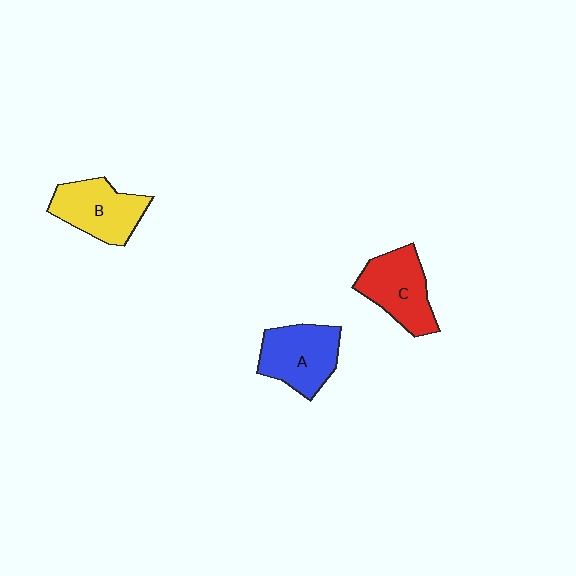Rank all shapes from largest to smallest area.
From largest to smallest: A (blue), B (yellow), C (red).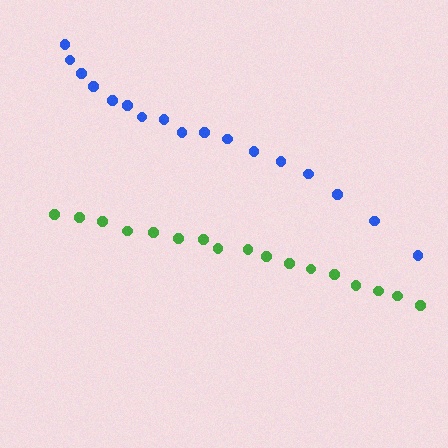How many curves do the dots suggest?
There are 2 distinct paths.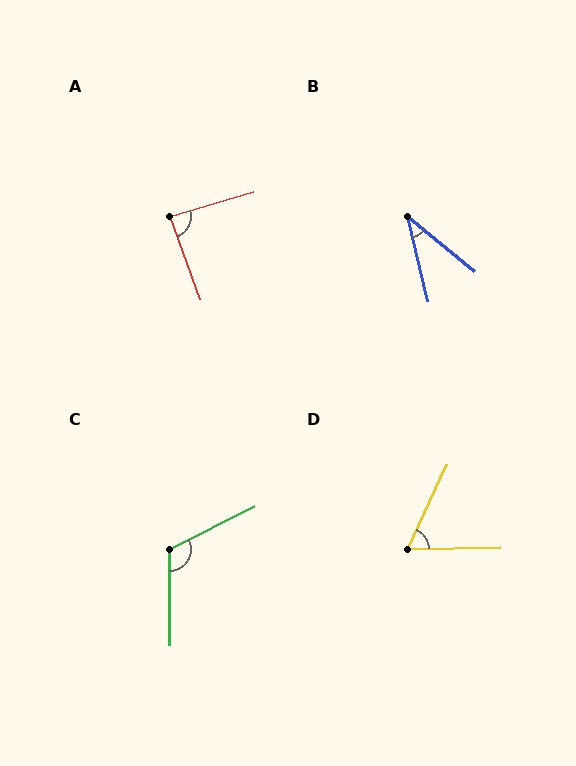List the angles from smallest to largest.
B (37°), D (64°), A (86°), C (116°).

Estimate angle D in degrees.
Approximately 64 degrees.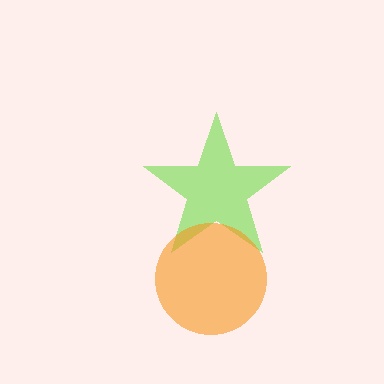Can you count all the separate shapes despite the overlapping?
Yes, there are 2 separate shapes.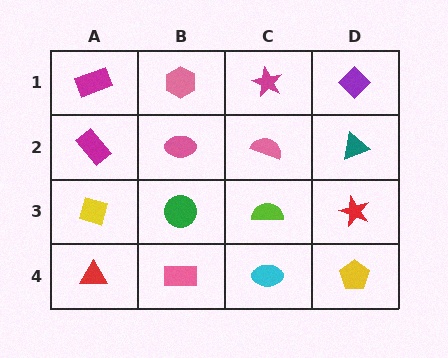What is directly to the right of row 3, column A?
A green circle.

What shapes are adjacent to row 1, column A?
A magenta rectangle (row 2, column A), a pink hexagon (row 1, column B).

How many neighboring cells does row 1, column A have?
2.